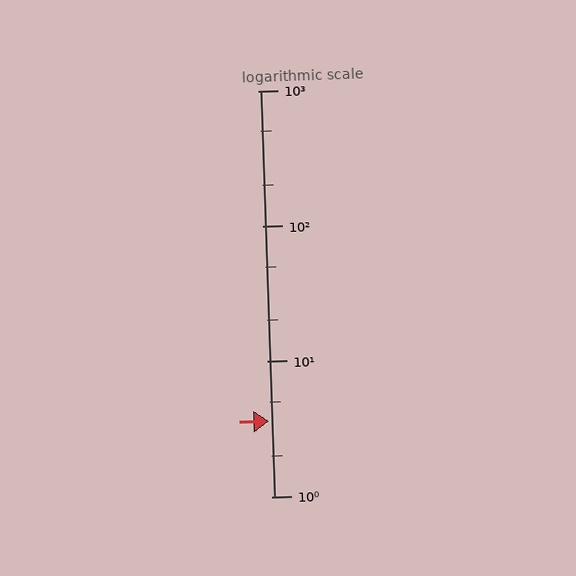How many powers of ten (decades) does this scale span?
The scale spans 3 decades, from 1 to 1000.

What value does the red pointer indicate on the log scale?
The pointer indicates approximately 3.6.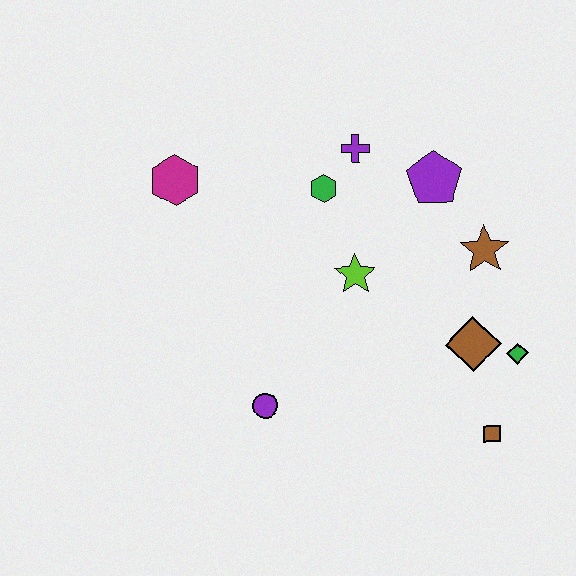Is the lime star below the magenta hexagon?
Yes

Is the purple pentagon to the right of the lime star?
Yes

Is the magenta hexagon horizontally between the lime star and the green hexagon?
No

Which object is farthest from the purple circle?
The purple pentagon is farthest from the purple circle.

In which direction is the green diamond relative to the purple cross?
The green diamond is below the purple cross.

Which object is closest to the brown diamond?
The green diamond is closest to the brown diamond.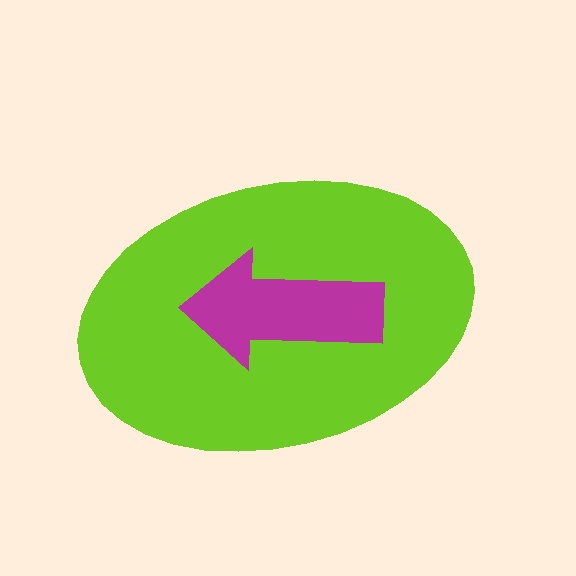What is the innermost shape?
The magenta arrow.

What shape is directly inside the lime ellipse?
The magenta arrow.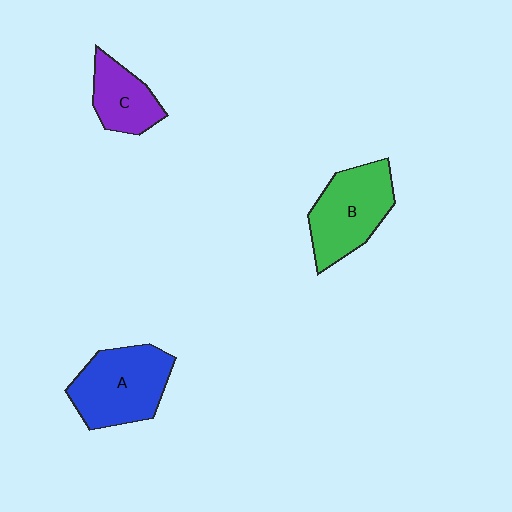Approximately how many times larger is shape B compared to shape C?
Approximately 1.6 times.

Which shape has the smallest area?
Shape C (purple).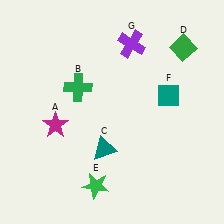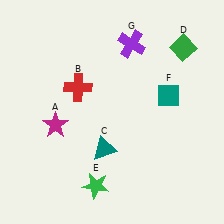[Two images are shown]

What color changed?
The cross (B) changed from green in Image 1 to red in Image 2.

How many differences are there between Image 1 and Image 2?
There is 1 difference between the two images.